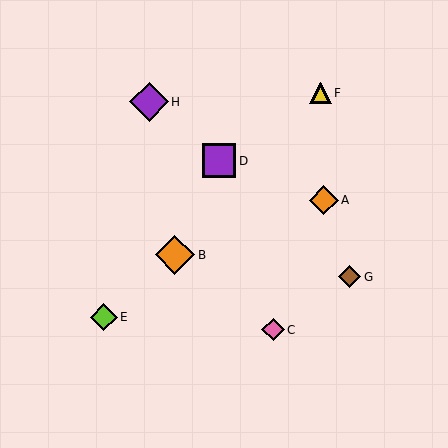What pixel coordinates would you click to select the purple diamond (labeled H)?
Click at (149, 102) to select the purple diamond H.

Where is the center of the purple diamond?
The center of the purple diamond is at (149, 102).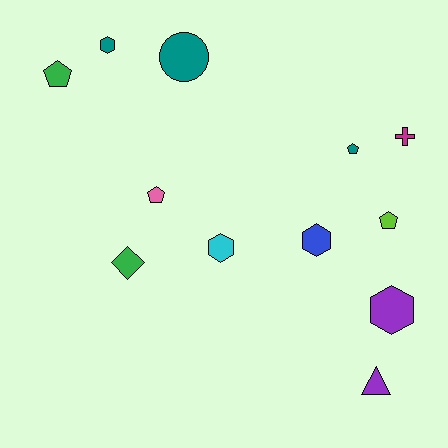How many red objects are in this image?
There are no red objects.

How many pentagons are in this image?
There are 4 pentagons.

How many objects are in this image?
There are 12 objects.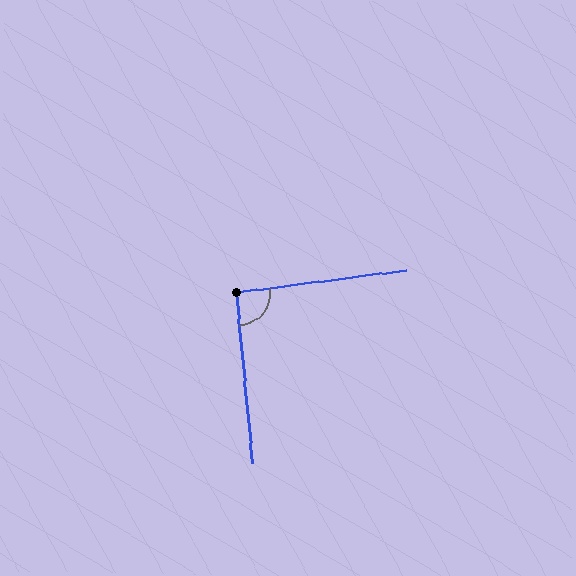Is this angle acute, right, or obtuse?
It is approximately a right angle.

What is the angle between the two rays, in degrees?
Approximately 92 degrees.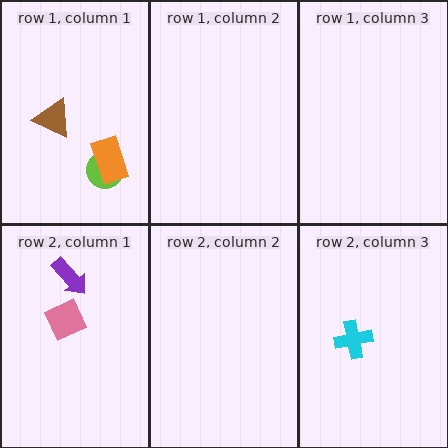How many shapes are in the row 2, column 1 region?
2.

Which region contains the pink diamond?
The row 2, column 1 region.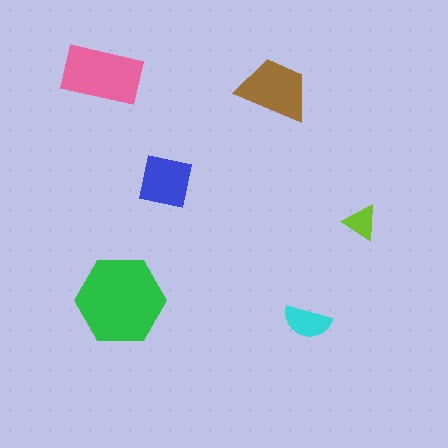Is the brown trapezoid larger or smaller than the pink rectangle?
Smaller.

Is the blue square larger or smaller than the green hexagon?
Smaller.